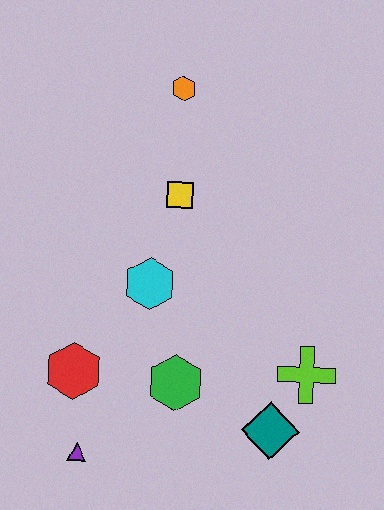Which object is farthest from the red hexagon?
The orange hexagon is farthest from the red hexagon.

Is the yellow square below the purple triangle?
No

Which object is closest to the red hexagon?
The purple triangle is closest to the red hexagon.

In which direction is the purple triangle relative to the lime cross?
The purple triangle is to the left of the lime cross.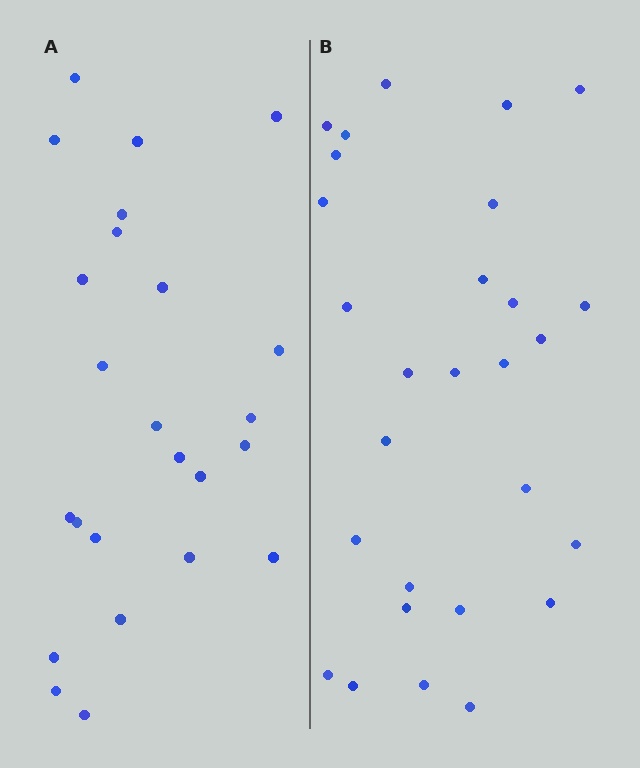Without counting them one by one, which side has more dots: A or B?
Region B (the right region) has more dots.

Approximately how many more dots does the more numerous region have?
Region B has about 4 more dots than region A.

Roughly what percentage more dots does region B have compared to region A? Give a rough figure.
About 15% more.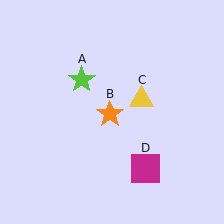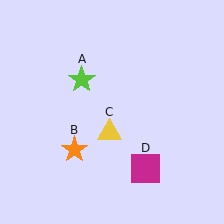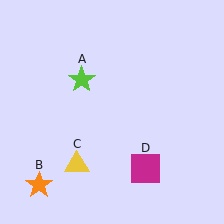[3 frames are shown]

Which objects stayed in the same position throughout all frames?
Lime star (object A) and magenta square (object D) remained stationary.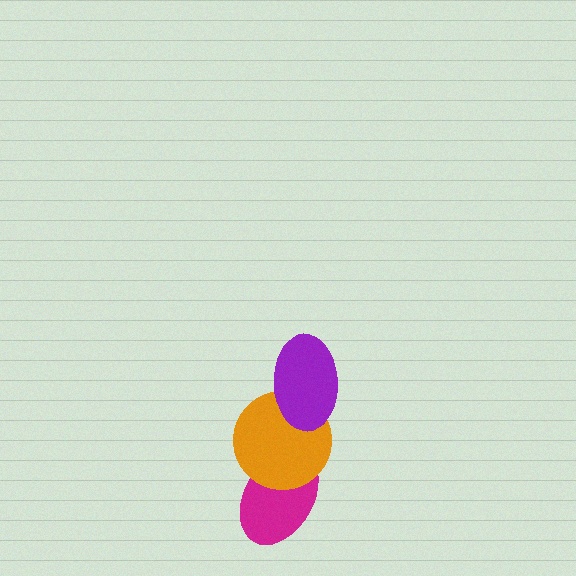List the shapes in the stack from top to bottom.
From top to bottom: the purple ellipse, the orange circle, the magenta ellipse.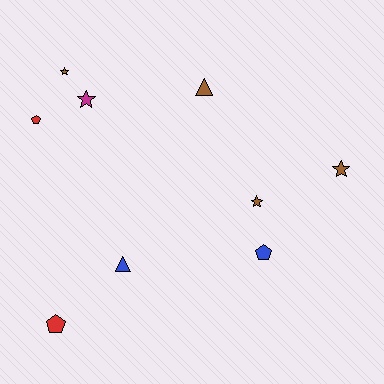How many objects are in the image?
There are 9 objects.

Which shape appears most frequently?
Star, with 4 objects.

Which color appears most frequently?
Brown, with 4 objects.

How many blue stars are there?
There are no blue stars.